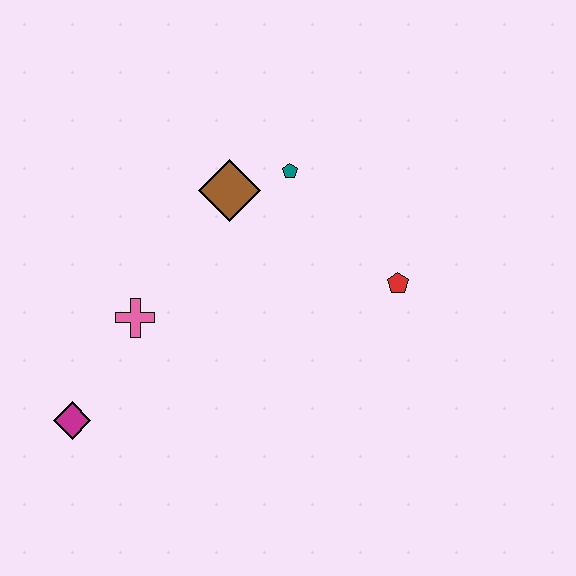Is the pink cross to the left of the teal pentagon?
Yes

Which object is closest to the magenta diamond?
The pink cross is closest to the magenta diamond.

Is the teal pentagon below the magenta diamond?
No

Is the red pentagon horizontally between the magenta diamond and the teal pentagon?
No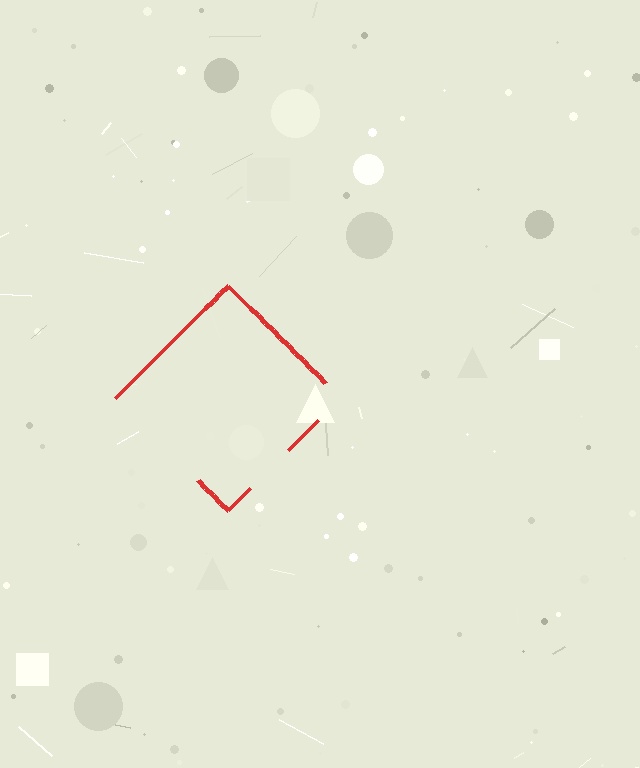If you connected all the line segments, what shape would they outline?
They would outline a diamond.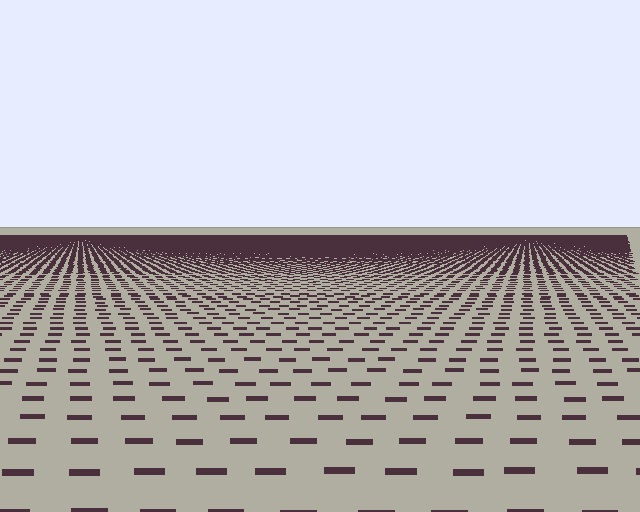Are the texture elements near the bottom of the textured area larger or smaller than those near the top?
Larger. Near the bottom, elements are closer to the viewer and appear at a bigger on-screen size.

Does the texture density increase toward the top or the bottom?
Density increases toward the top.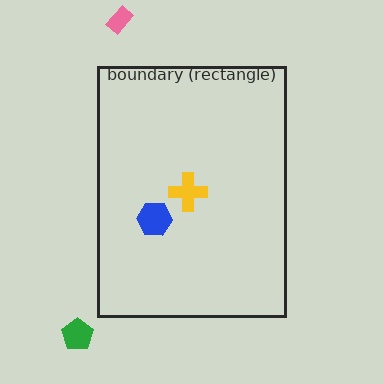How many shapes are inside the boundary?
2 inside, 2 outside.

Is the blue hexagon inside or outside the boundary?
Inside.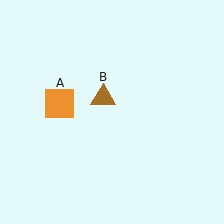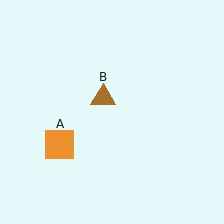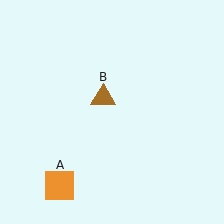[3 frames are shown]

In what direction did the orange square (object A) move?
The orange square (object A) moved down.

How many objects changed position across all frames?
1 object changed position: orange square (object A).